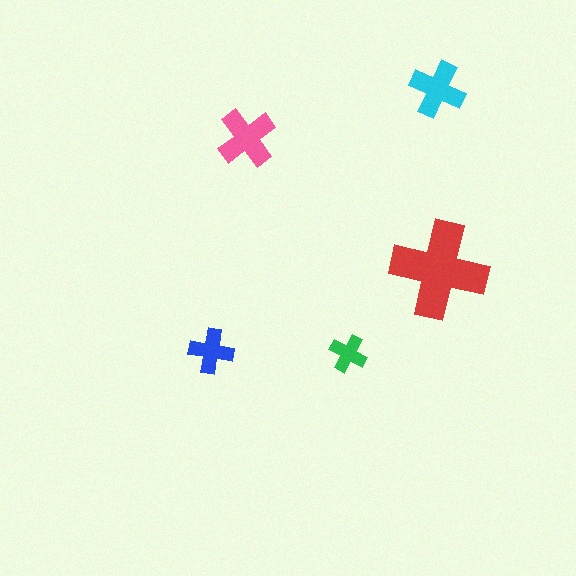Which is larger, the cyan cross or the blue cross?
The cyan one.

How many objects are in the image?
There are 5 objects in the image.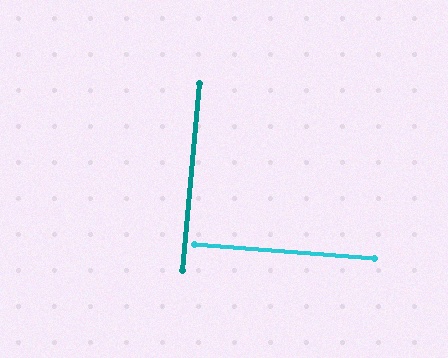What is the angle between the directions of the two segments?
Approximately 89 degrees.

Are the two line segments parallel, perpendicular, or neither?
Perpendicular — they meet at approximately 89°.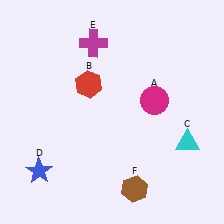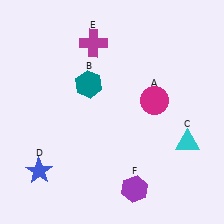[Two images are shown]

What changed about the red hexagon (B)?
In Image 1, B is red. In Image 2, it changed to teal.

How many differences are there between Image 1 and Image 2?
There are 2 differences between the two images.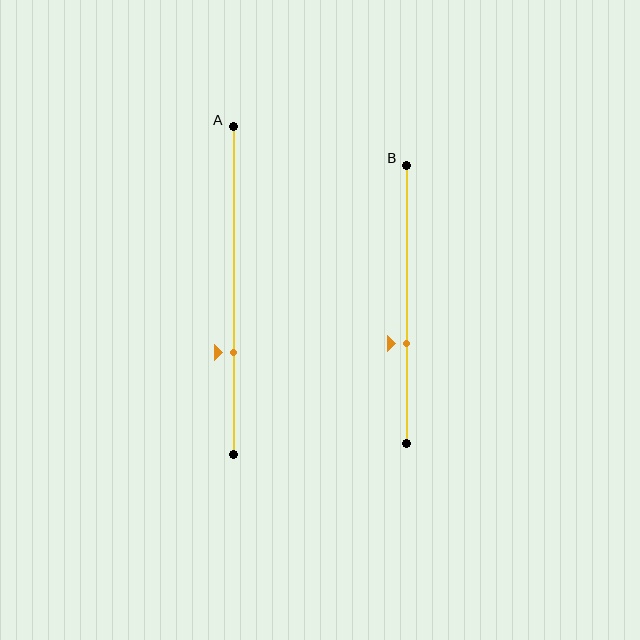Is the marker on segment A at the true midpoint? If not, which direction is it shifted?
No, the marker on segment A is shifted downward by about 19% of the segment length.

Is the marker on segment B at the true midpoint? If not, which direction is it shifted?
No, the marker on segment B is shifted downward by about 14% of the segment length.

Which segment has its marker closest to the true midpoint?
Segment B has its marker closest to the true midpoint.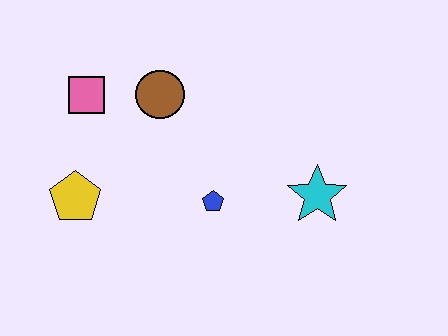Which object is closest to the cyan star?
The blue pentagon is closest to the cyan star.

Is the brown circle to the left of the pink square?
No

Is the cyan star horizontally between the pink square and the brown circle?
No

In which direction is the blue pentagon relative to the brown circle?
The blue pentagon is below the brown circle.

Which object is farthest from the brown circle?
The cyan star is farthest from the brown circle.